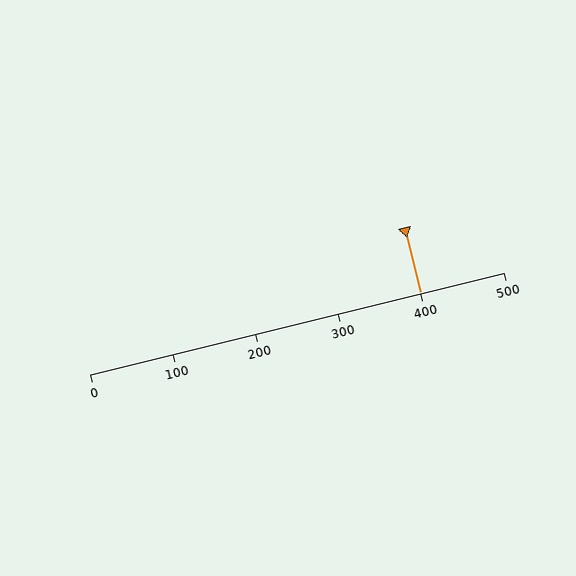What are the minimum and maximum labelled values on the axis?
The axis runs from 0 to 500.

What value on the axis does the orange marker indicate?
The marker indicates approximately 400.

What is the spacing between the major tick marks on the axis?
The major ticks are spaced 100 apart.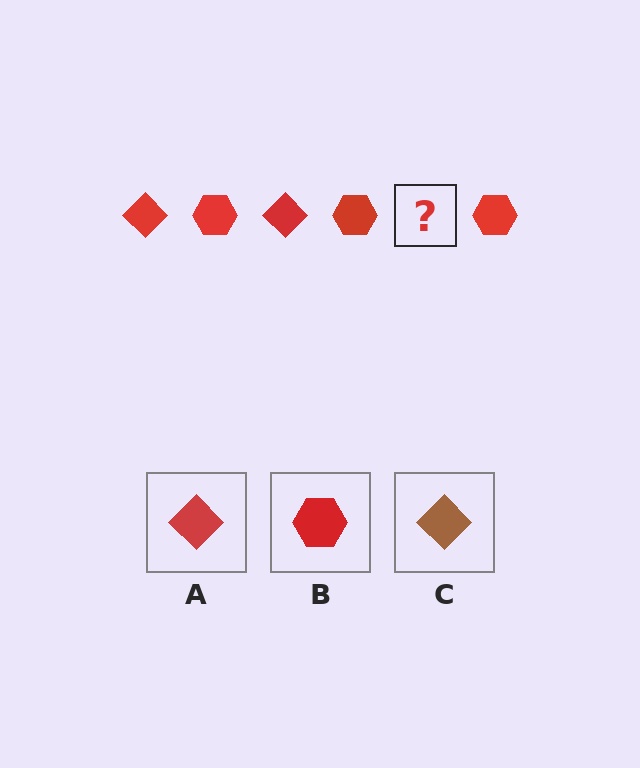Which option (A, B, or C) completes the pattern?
A.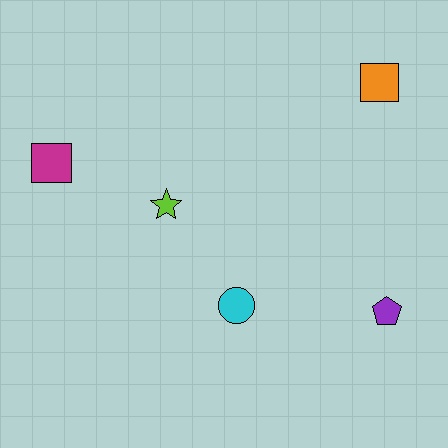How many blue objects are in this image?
There are no blue objects.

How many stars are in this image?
There is 1 star.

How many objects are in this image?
There are 5 objects.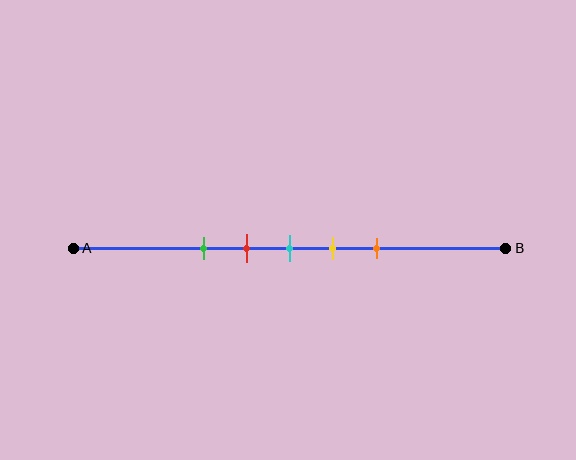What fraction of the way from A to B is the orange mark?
The orange mark is approximately 70% (0.7) of the way from A to B.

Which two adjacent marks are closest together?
The red and cyan marks are the closest adjacent pair.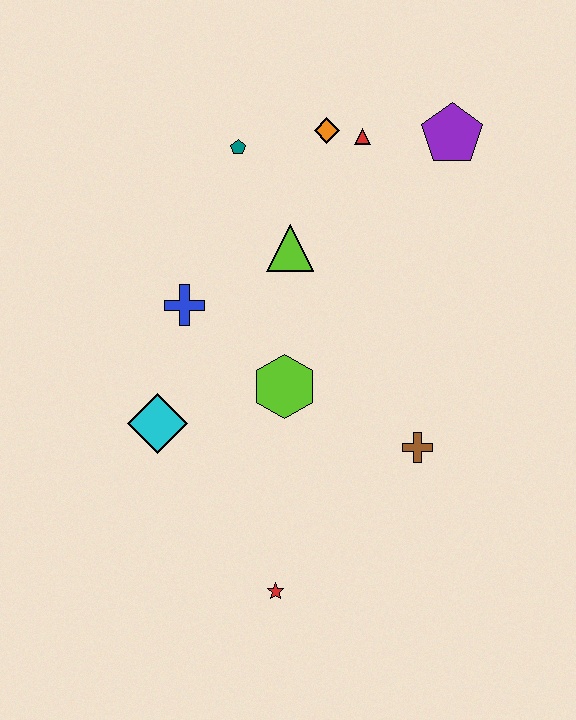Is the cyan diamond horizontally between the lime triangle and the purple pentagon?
No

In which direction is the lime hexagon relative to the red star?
The lime hexagon is above the red star.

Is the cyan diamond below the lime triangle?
Yes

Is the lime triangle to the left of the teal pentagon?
No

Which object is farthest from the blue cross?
The purple pentagon is farthest from the blue cross.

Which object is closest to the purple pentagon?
The red triangle is closest to the purple pentagon.